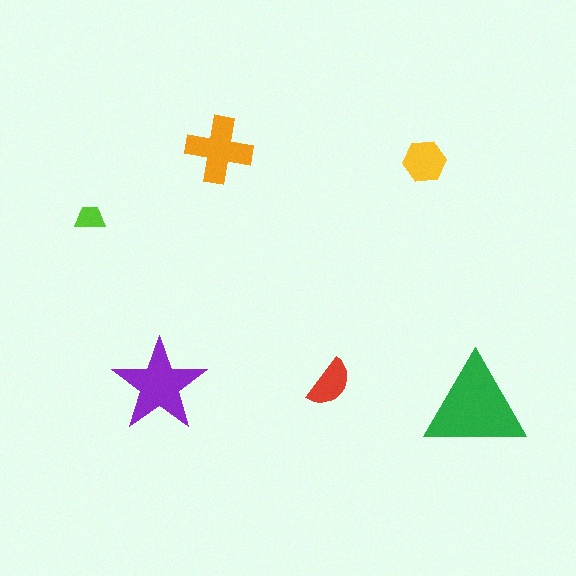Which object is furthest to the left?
The lime trapezoid is leftmost.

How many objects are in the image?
There are 6 objects in the image.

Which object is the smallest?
The lime trapezoid.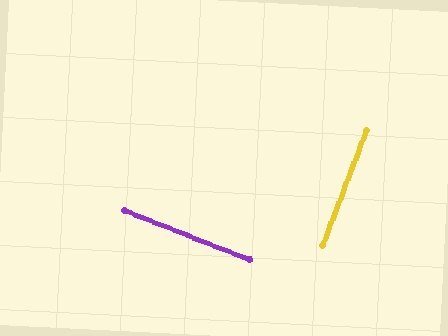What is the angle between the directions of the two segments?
Approximately 90 degrees.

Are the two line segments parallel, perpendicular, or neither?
Perpendicular — they meet at approximately 90°.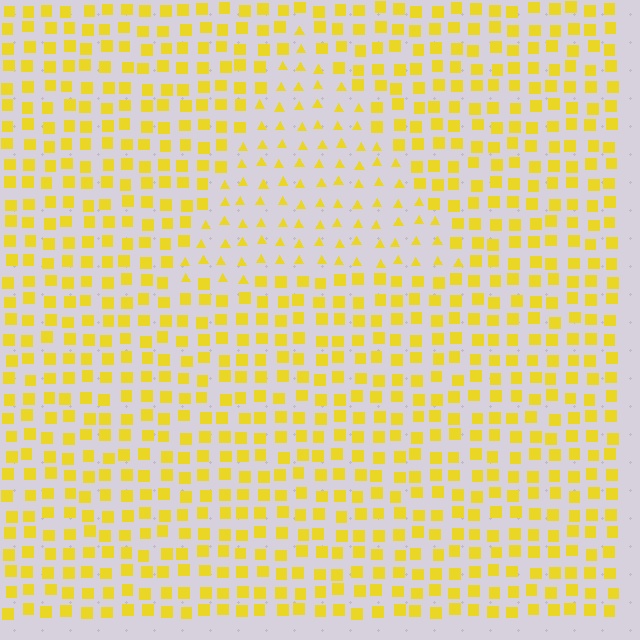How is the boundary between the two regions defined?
The boundary is defined by a change in element shape: triangles inside vs. squares outside. All elements share the same color and spacing.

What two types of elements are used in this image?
The image uses triangles inside the triangle region and squares outside it.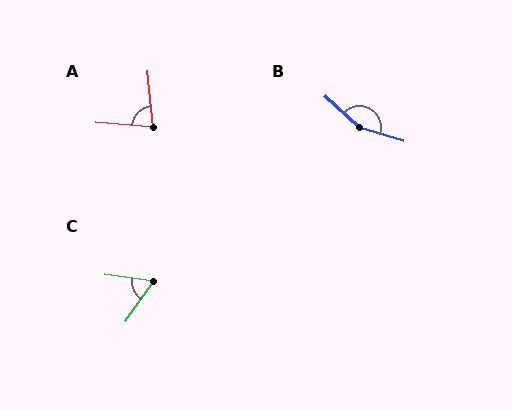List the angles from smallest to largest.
C (63°), A (80°), B (154°).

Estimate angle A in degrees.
Approximately 80 degrees.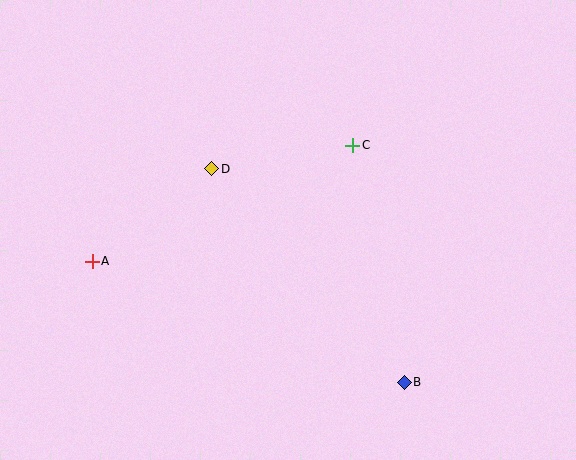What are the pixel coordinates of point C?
Point C is at (352, 145).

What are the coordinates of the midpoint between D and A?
The midpoint between D and A is at (152, 215).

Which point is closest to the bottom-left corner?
Point A is closest to the bottom-left corner.